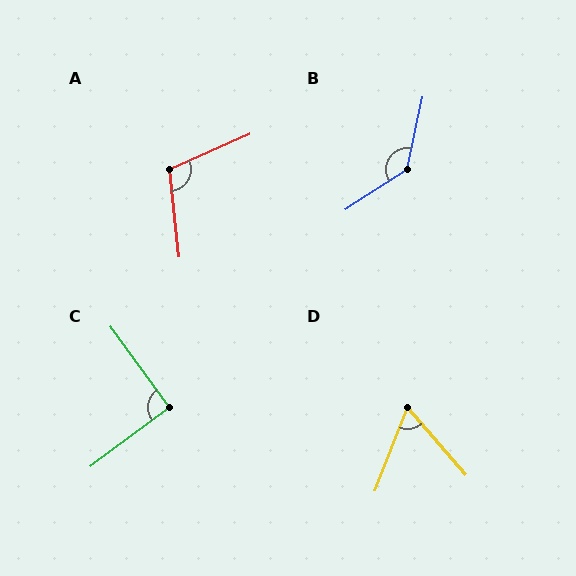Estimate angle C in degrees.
Approximately 91 degrees.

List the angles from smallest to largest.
D (63°), C (91°), A (108°), B (135°).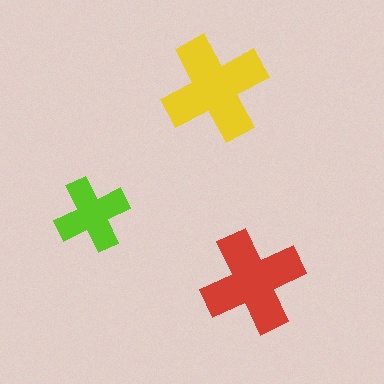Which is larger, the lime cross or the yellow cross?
The yellow one.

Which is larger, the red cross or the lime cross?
The red one.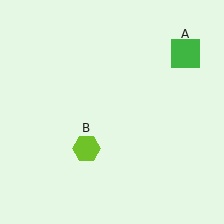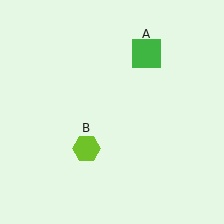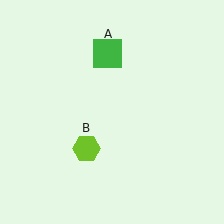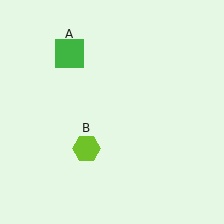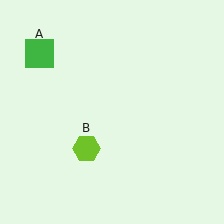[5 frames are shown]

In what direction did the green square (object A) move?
The green square (object A) moved left.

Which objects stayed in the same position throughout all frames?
Lime hexagon (object B) remained stationary.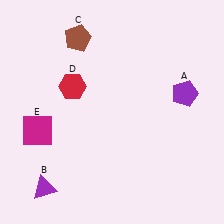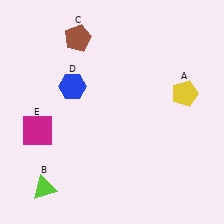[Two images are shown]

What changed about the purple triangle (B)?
In Image 1, B is purple. In Image 2, it changed to lime.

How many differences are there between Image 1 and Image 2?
There are 3 differences between the two images.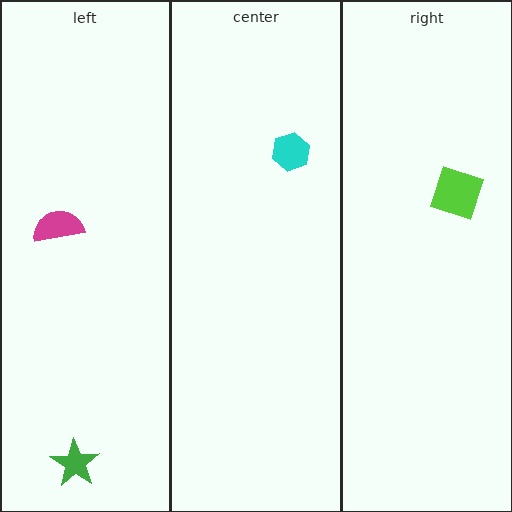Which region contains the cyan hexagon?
The center region.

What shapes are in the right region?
The lime diamond.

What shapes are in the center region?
The cyan hexagon.